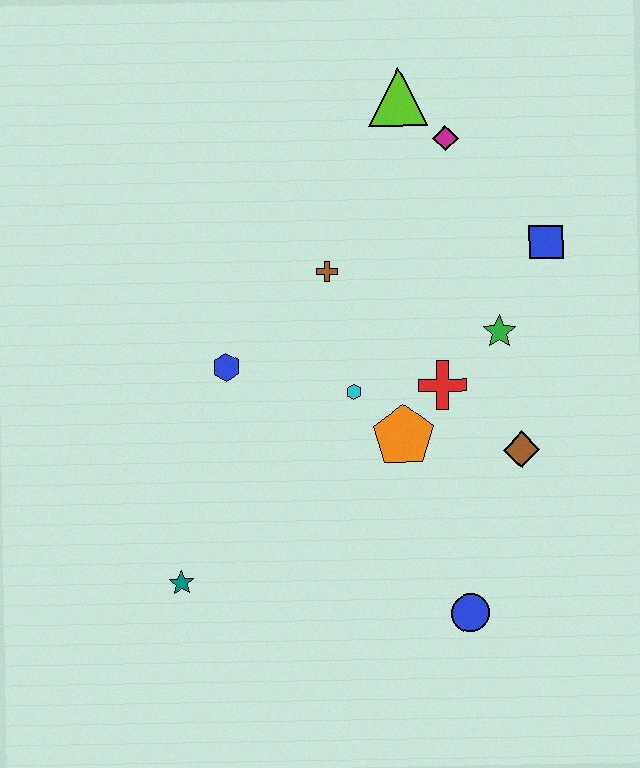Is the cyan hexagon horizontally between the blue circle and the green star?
No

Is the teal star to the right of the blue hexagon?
No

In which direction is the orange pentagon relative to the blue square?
The orange pentagon is below the blue square.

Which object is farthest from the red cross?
The teal star is farthest from the red cross.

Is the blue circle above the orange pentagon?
No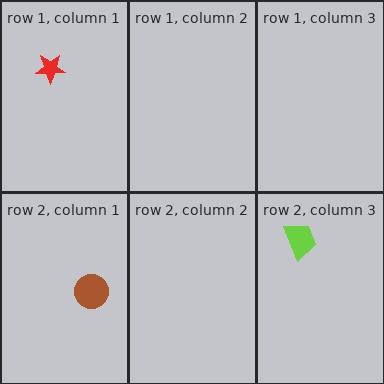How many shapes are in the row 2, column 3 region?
1.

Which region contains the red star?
The row 1, column 1 region.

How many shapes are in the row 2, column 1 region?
1.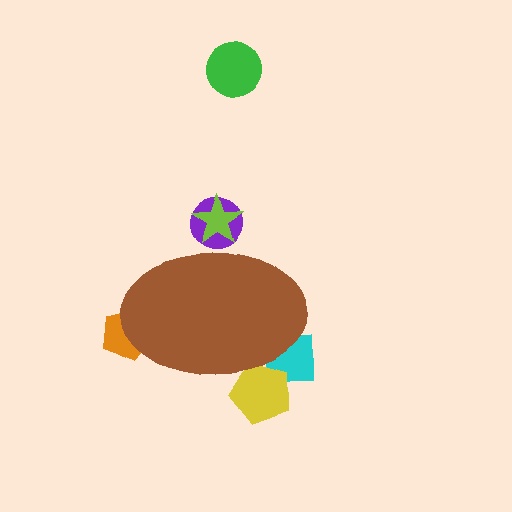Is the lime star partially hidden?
Yes, the lime star is partially hidden behind the brown ellipse.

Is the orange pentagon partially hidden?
Yes, the orange pentagon is partially hidden behind the brown ellipse.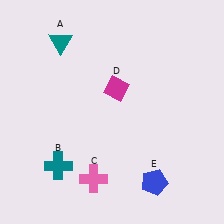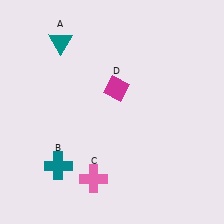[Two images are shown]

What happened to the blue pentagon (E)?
The blue pentagon (E) was removed in Image 2. It was in the bottom-right area of Image 1.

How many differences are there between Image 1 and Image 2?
There is 1 difference between the two images.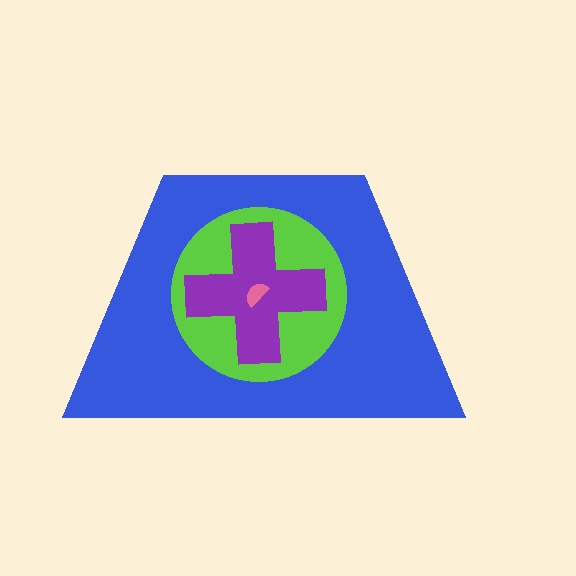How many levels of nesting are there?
4.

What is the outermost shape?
The blue trapezoid.